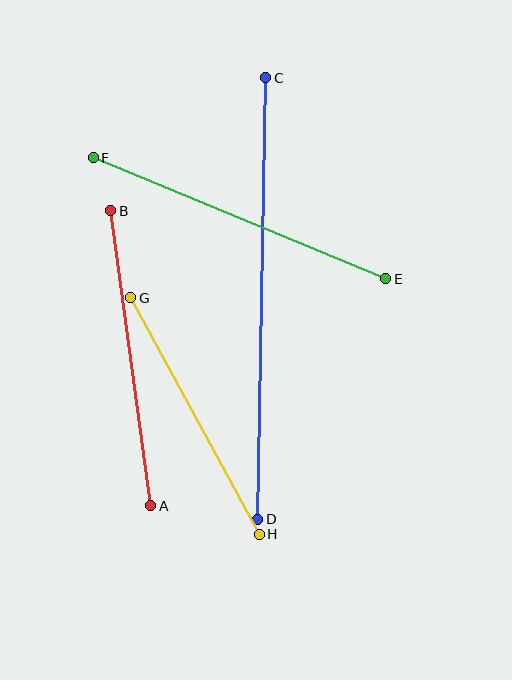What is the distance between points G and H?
The distance is approximately 269 pixels.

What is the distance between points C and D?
The distance is approximately 442 pixels.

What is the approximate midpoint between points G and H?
The midpoint is at approximately (195, 416) pixels.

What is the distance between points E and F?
The distance is approximately 317 pixels.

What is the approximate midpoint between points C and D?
The midpoint is at approximately (262, 298) pixels.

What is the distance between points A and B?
The distance is approximately 298 pixels.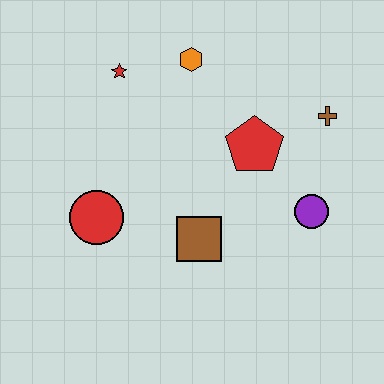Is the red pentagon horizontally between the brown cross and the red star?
Yes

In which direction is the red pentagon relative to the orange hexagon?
The red pentagon is below the orange hexagon.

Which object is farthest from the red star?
The purple circle is farthest from the red star.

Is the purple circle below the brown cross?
Yes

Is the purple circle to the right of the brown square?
Yes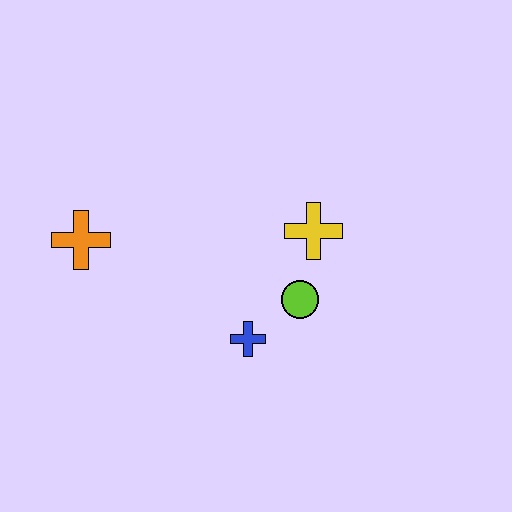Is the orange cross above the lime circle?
Yes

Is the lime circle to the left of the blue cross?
No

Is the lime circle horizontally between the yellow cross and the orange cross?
Yes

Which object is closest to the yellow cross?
The lime circle is closest to the yellow cross.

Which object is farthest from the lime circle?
The orange cross is farthest from the lime circle.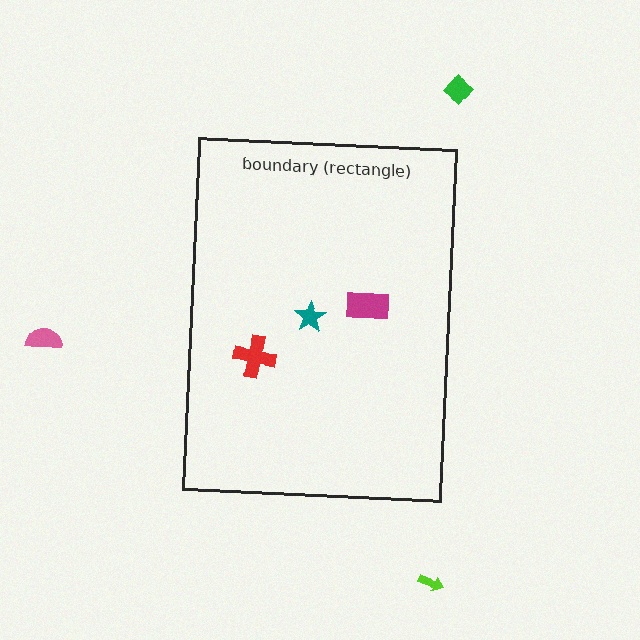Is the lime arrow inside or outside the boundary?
Outside.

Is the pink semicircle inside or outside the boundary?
Outside.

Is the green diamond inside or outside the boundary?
Outside.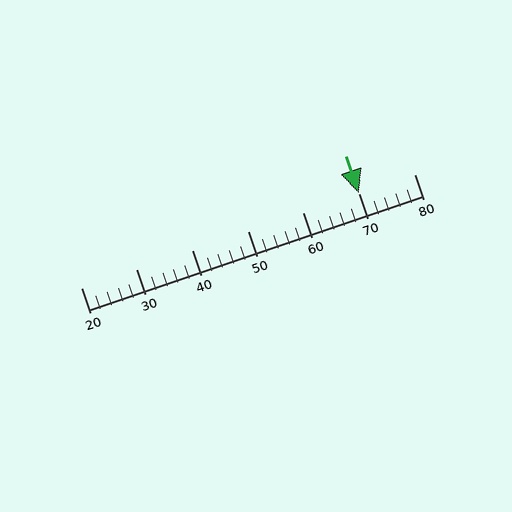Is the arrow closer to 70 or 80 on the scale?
The arrow is closer to 70.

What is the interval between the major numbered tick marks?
The major tick marks are spaced 10 units apart.